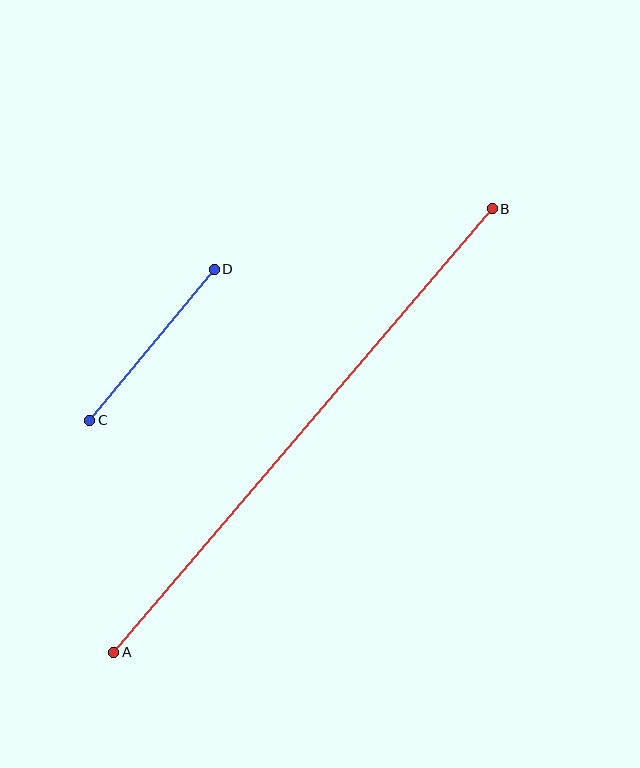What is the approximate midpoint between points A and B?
The midpoint is at approximately (303, 430) pixels.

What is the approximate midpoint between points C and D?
The midpoint is at approximately (152, 345) pixels.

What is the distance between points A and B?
The distance is approximately 583 pixels.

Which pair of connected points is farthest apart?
Points A and B are farthest apart.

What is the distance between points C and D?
The distance is approximately 196 pixels.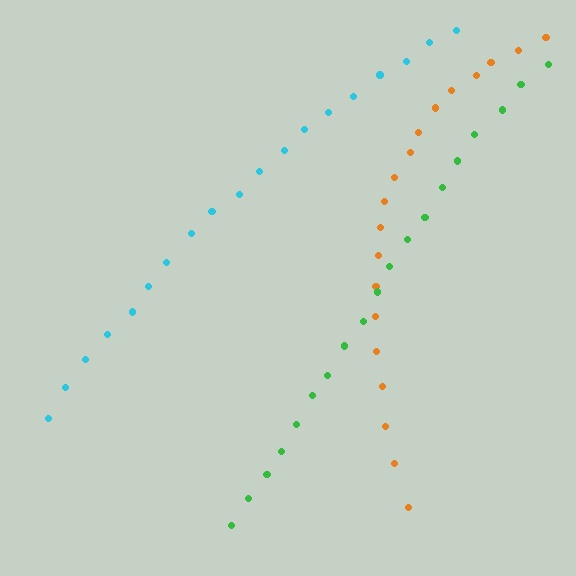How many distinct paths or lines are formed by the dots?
There are 3 distinct paths.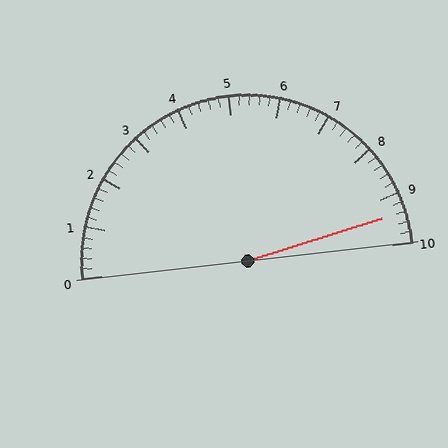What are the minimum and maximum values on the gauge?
The gauge ranges from 0 to 10.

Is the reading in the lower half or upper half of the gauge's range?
The reading is in the upper half of the range (0 to 10).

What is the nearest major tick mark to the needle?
The nearest major tick mark is 9.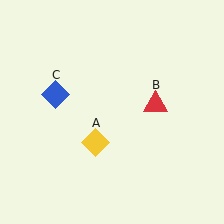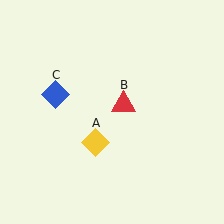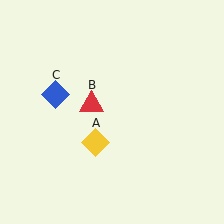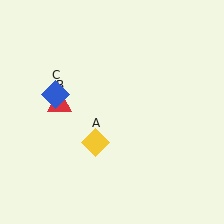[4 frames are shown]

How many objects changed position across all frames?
1 object changed position: red triangle (object B).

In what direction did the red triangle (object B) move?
The red triangle (object B) moved left.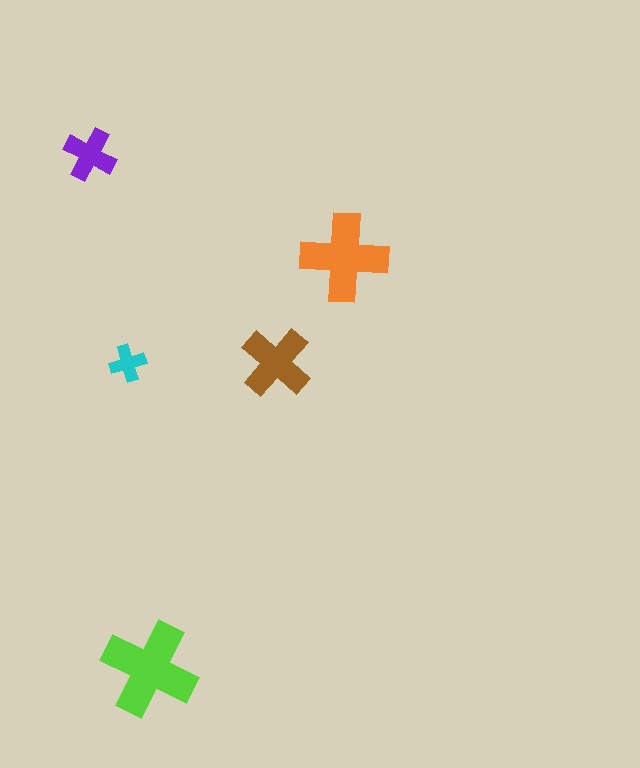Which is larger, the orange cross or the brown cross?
The orange one.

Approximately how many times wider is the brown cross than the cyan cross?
About 2 times wider.